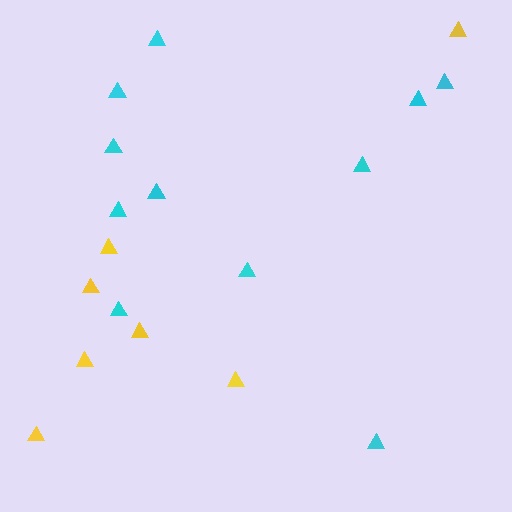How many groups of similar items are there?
There are 2 groups: one group of yellow triangles (7) and one group of cyan triangles (11).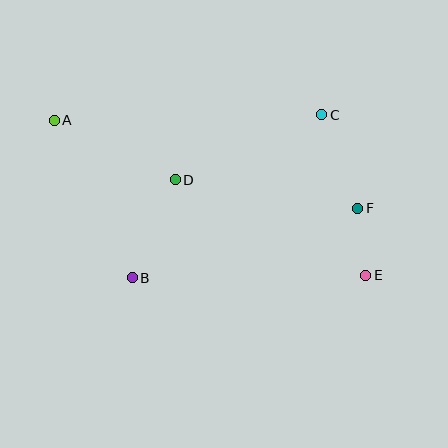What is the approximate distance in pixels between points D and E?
The distance between D and E is approximately 213 pixels.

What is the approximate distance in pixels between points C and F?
The distance between C and F is approximately 100 pixels.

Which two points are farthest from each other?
Points A and E are farthest from each other.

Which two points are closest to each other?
Points E and F are closest to each other.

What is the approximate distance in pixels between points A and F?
The distance between A and F is approximately 316 pixels.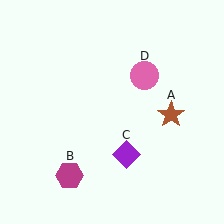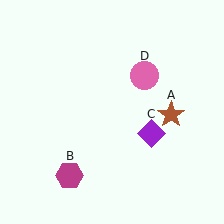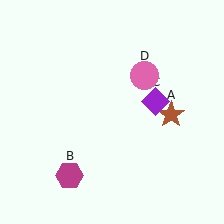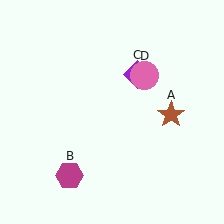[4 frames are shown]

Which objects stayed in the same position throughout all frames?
Brown star (object A) and magenta hexagon (object B) and pink circle (object D) remained stationary.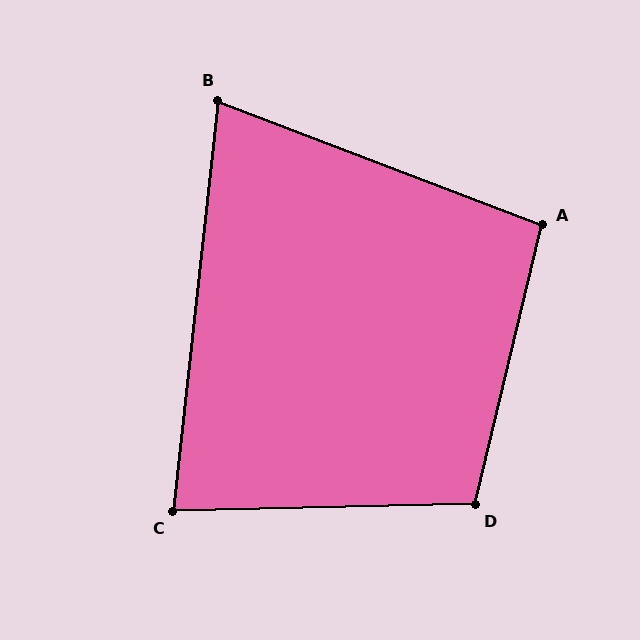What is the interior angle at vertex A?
Approximately 98 degrees (obtuse).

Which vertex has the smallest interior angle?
B, at approximately 76 degrees.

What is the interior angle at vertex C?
Approximately 82 degrees (acute).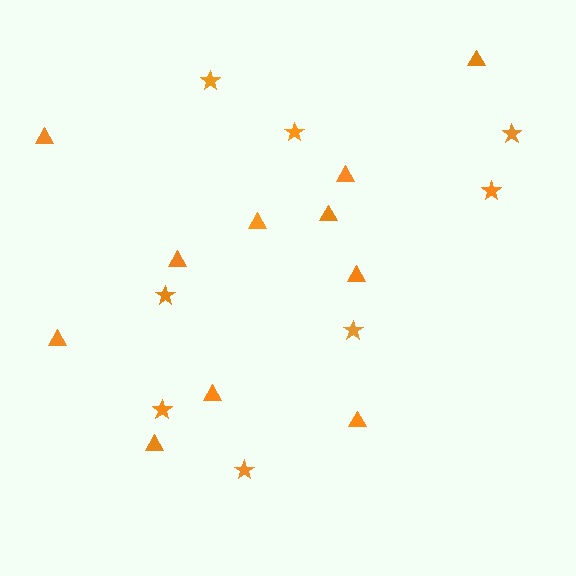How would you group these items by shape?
There are 2 groups: one group of triangles (11) and one group of stars (8).